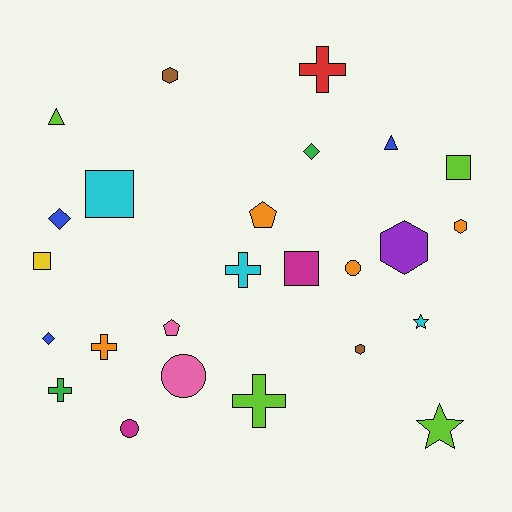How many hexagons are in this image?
There are 4 hexagons.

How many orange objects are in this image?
There are 4 orange objects.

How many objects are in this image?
There are 25 objects.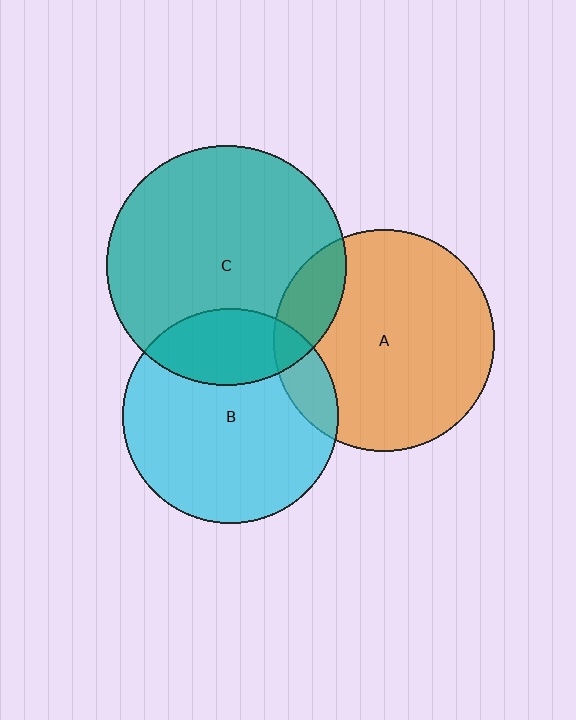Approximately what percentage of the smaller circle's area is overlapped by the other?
Approximately 15%.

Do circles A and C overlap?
Yes.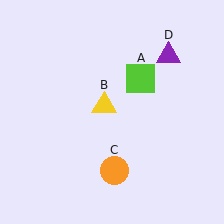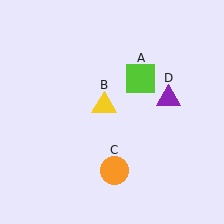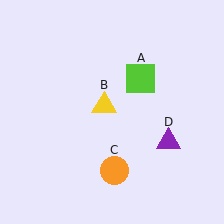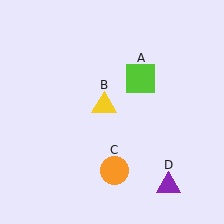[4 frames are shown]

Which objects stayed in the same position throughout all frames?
Lime square (object A) and yellow triangle (object B) and orange circle (object C) remained stationary.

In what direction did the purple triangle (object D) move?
The purple triangle (object D) moved down.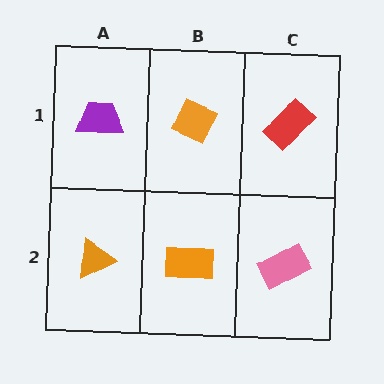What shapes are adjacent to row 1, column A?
An orange triangle (row 2, column A), an orange diamond (row 1, column B).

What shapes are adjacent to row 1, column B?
An orange rectangle (row 2, column B), a purple trapezoid (row 1, column A), a red rectangle (row 1, column C).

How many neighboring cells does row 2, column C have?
2.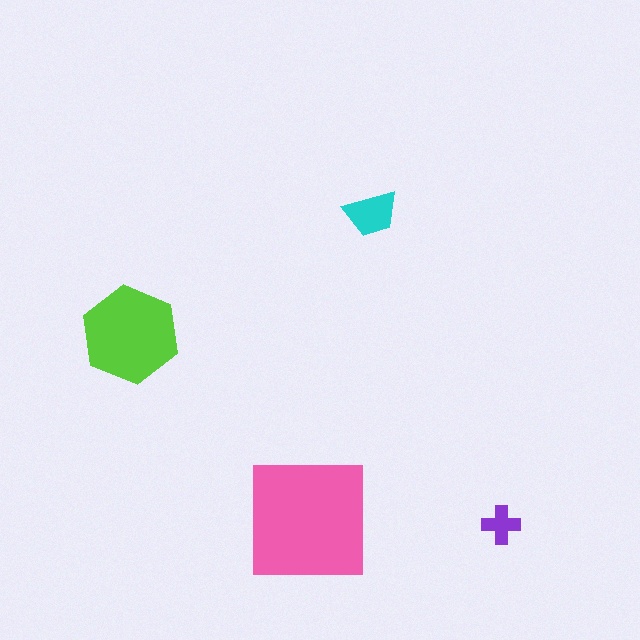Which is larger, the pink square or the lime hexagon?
The pink square.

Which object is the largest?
The pink square.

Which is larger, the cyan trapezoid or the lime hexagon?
The lime hexagon.